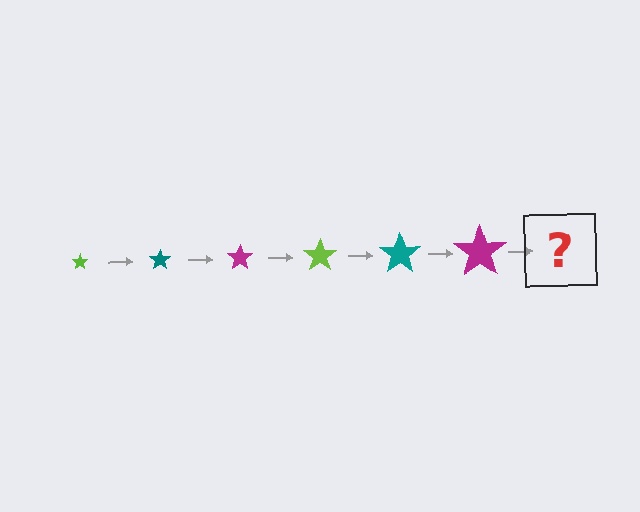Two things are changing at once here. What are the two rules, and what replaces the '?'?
The two rules are that the star grows larger each step and the color cycles through lime, teal, and magenta. The '?' should be a lime star, larger than the previous one.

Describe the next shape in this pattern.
It should be a lime star, larger than the previous one.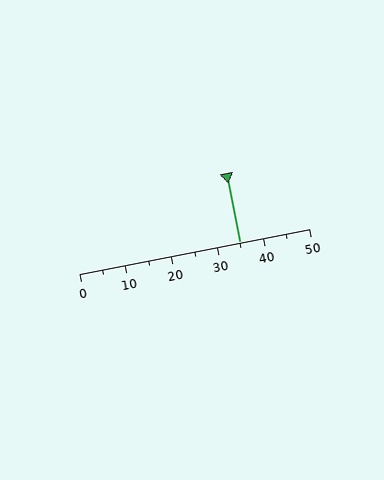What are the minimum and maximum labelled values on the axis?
The axis runs from 0 to 50.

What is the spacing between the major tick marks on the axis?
The major ticks are spaced 10 apart.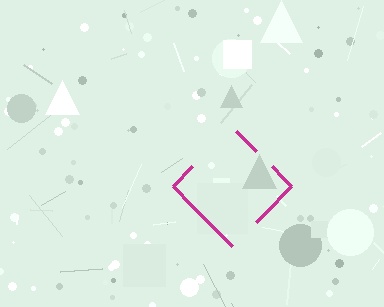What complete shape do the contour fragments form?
The contour fragments form a diamond.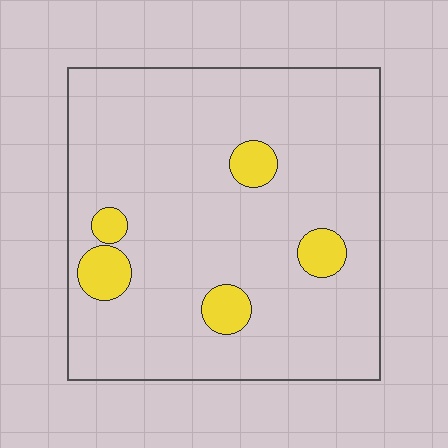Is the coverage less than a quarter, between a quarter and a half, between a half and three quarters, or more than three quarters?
Less than a quarter.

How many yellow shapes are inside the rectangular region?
5.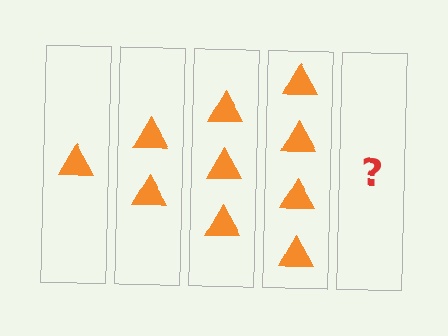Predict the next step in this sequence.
The next step is 5 triangles.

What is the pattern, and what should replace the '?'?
The pattern is that each step adds one more triangle. The '?' should be 5 triangles.